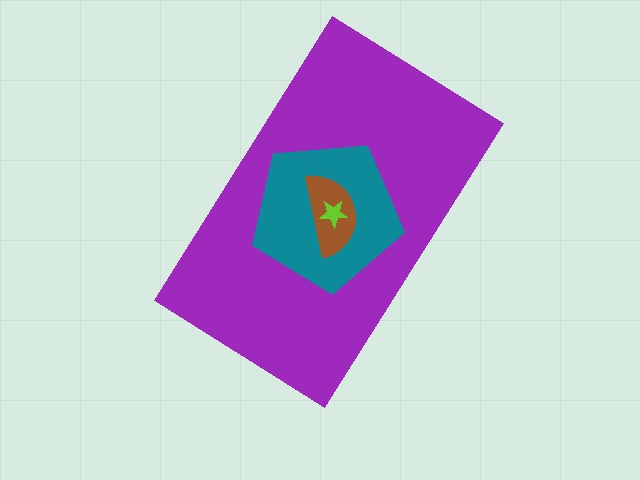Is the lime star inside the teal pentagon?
Yes.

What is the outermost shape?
The purple rectangle.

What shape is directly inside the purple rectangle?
The teal pentagon.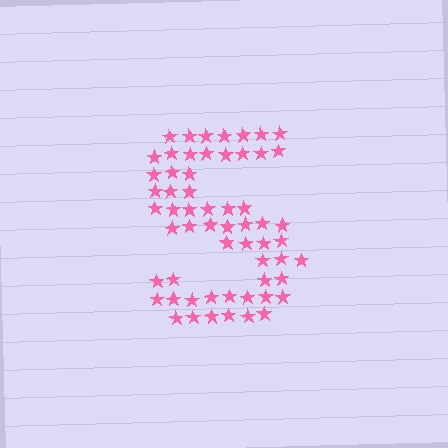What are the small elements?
The small elements are stars.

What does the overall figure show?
The overall figure shows the letter S.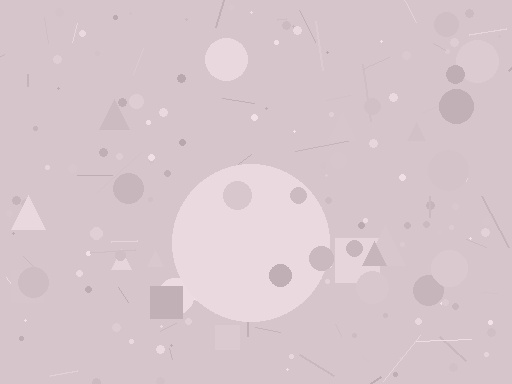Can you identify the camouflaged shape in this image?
The camouflaged shape is a circle.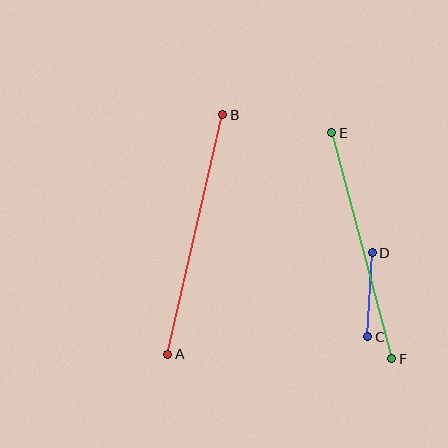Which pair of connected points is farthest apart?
Points A and B are farthest apart.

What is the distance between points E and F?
The distance is approximately 234 pixels.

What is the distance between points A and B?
The distance is approximately 246 pixels.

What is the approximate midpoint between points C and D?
The midpoint is at approximately (370, 295) pixels.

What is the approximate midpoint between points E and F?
The midpoint is at approximately (362, 246) pixels.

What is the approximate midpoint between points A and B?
The midpoint is at approximately (195, 234) pixels.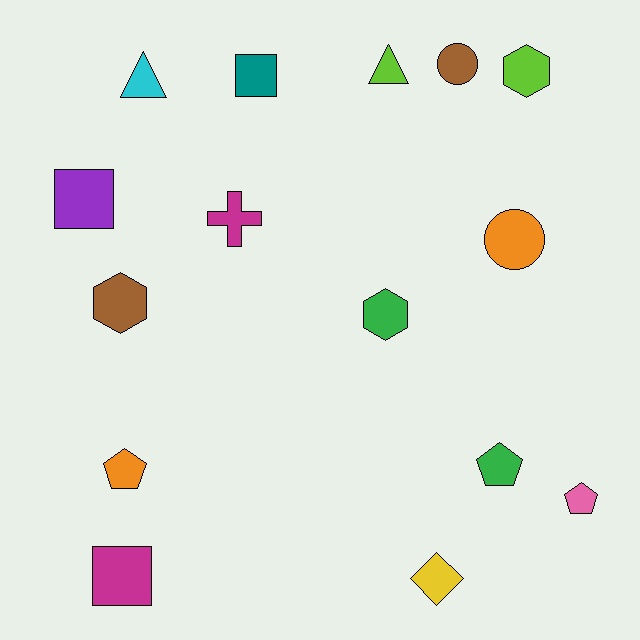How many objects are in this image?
There are 15 objects.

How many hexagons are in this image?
There are 3 hexagons.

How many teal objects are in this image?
There is 1 teal object.